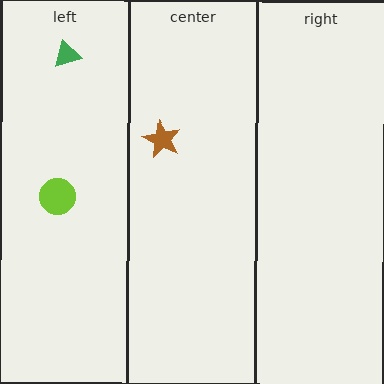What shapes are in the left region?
The lime circle, the green triangle.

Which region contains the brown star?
The center region.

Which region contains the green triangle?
The left region.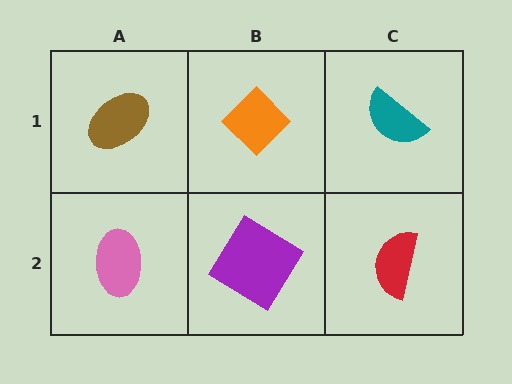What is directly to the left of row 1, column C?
An orange diamond.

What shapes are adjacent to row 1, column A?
A pink ellipse (row 2, column A), an orange diamond (row 1, column B).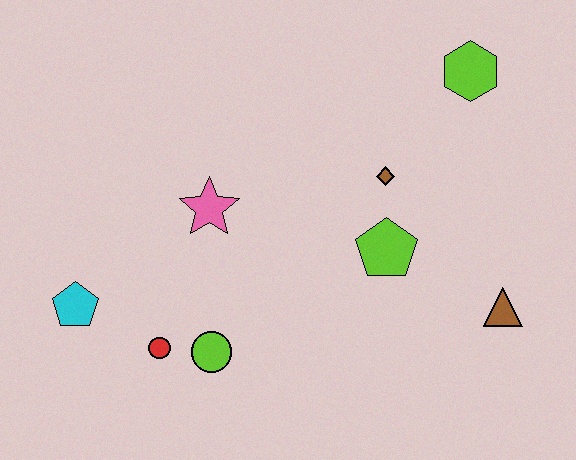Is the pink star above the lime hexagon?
No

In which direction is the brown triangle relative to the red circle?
The brown triangle is to the right of the red circle.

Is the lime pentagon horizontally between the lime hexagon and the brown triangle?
No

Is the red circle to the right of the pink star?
No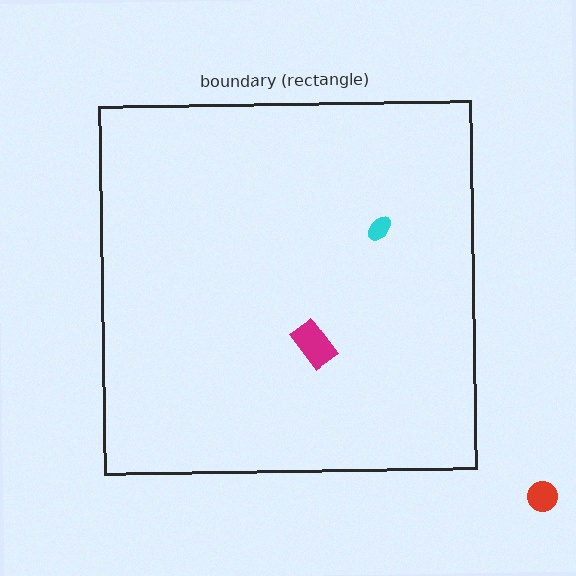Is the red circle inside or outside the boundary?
Outside.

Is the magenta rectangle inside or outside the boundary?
Inside.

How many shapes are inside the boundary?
2 inside, 1 outside.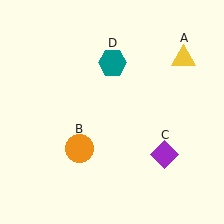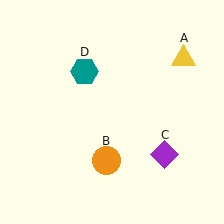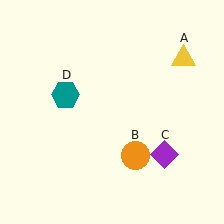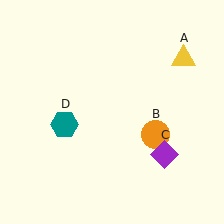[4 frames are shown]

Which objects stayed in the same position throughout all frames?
Yellow triangle (object A) and purple diamond (object C) remained stationary.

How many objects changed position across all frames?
2 objects changed position: orange circle (object B), teal hexagon (object D).